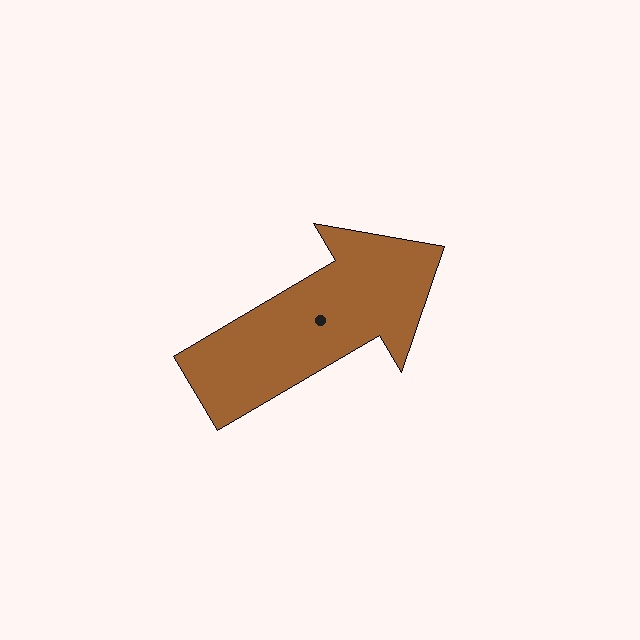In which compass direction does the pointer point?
Northeast.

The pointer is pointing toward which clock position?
Roughly 2 o'clock.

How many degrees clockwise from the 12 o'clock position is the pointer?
Approximately 59 degrees.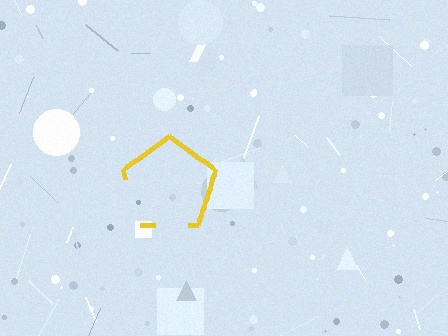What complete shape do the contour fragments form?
The contour fragments form a pentagon.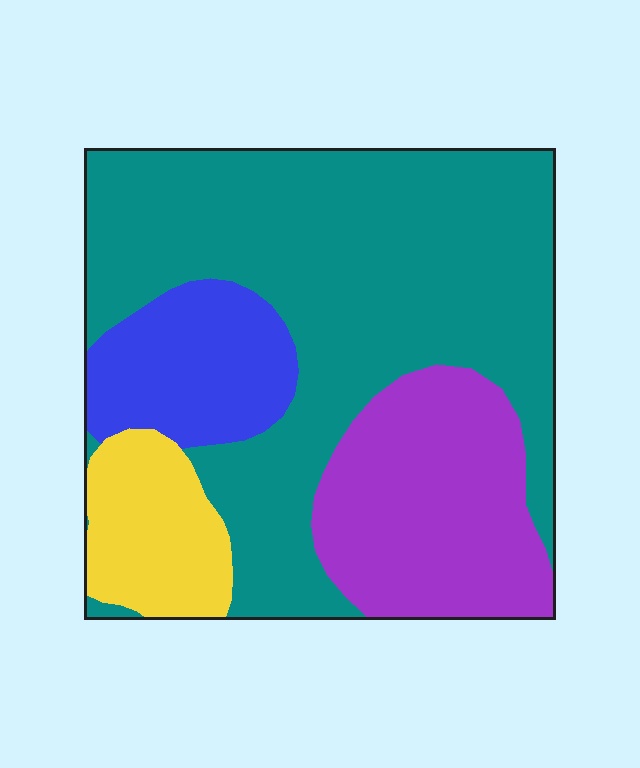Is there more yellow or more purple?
Purple.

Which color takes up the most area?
Teal, at roughly 55%.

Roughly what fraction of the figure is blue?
Blue covers around 15% of the figure.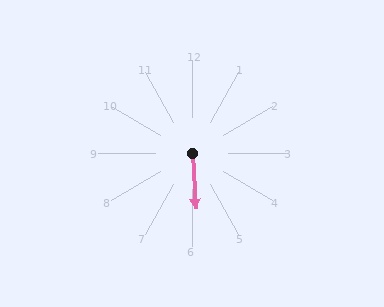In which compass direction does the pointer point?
South.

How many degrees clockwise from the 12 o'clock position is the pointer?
Approximately 176 degrees.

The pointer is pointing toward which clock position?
Roughly 6 o'clock.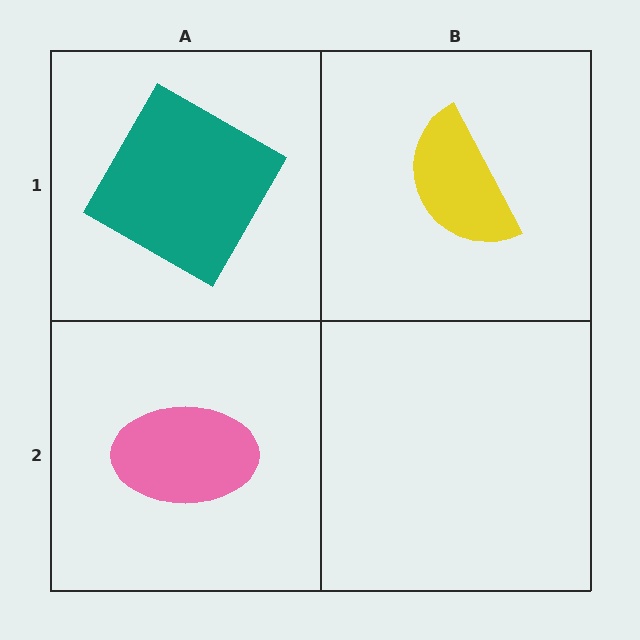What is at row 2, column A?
A pink ellipse.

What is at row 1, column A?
A teal square.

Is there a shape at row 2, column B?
No, that cell is empty.